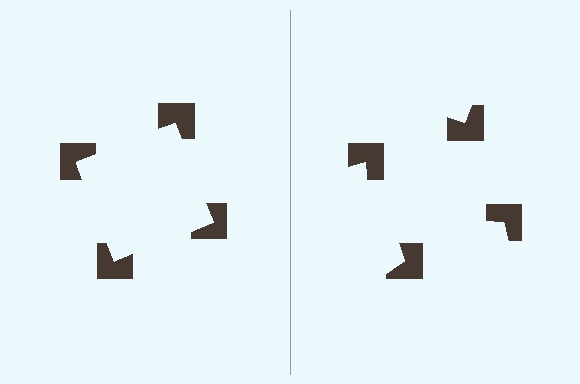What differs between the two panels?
The notched squares are positioned identically on both sides; only the wedge orientations differ. On the left they align to a square; on the right they are misaligned.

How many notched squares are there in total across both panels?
8 — 4 on each side.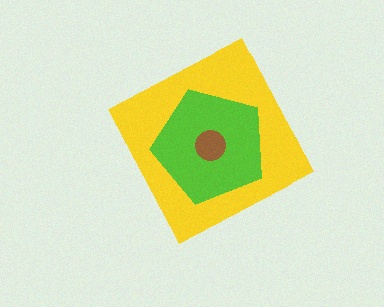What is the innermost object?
The brown circle.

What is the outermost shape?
The yellow diamond.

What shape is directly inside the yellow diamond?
The lime pentagon.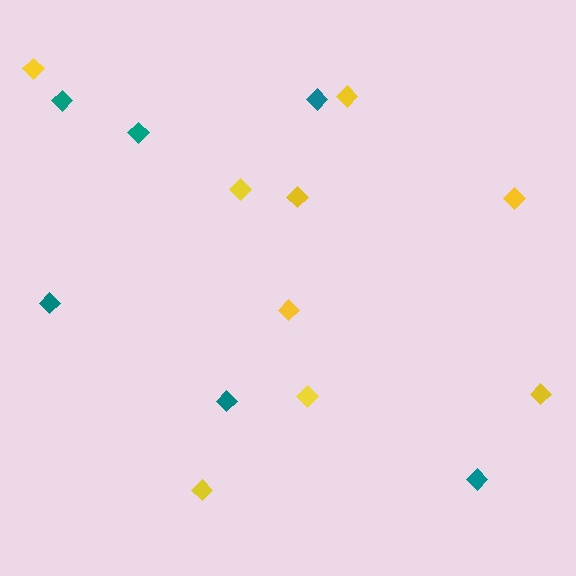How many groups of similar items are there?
There are 2 groups: one group of yellow diamonds (9) and one group of teal diamonds (6).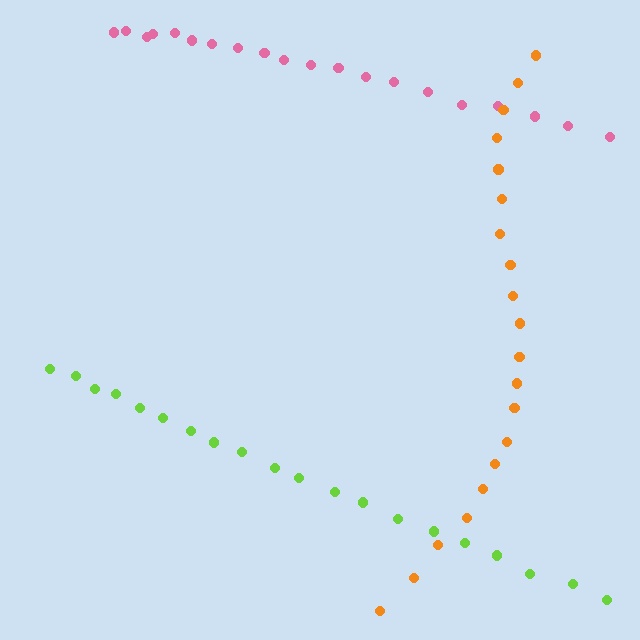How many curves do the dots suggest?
There are 3 distinct paths.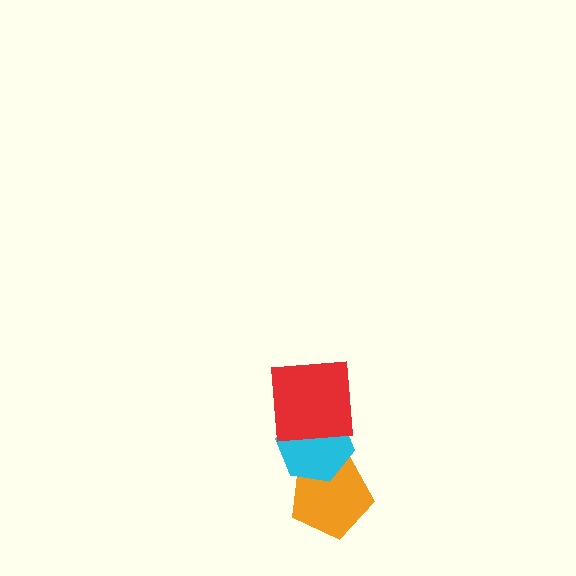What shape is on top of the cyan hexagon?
The red square is on top of the cyan hexagon.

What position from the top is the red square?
The red square is 1st from the top.